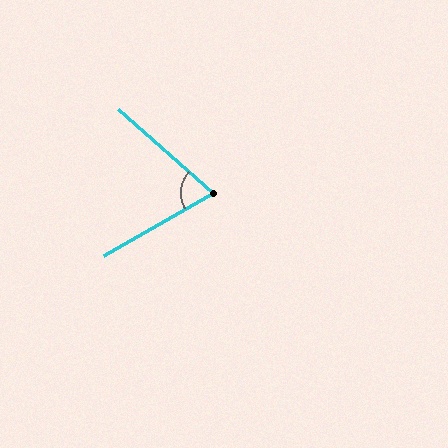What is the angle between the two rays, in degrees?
Approximately 71 degrees.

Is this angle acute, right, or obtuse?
It is acute.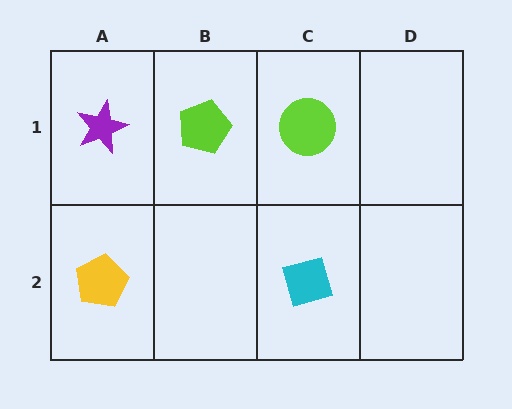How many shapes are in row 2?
2 shapes.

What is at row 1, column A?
A purple star.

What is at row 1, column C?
A lime circle.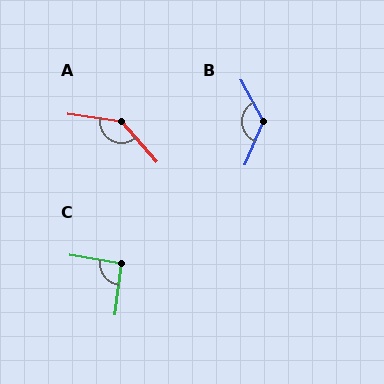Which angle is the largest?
A, at approximately 140 degrees.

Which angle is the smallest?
C, at approximately 92 degrees.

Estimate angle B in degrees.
Approximately 128 degrees.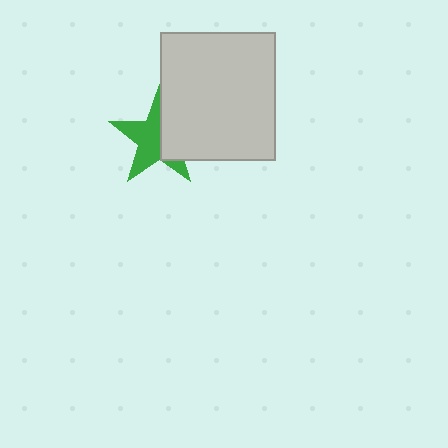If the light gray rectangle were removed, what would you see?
You would see the complete green star.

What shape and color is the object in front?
The object in front is a light gray rectangle.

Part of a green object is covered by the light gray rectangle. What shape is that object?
It is a star.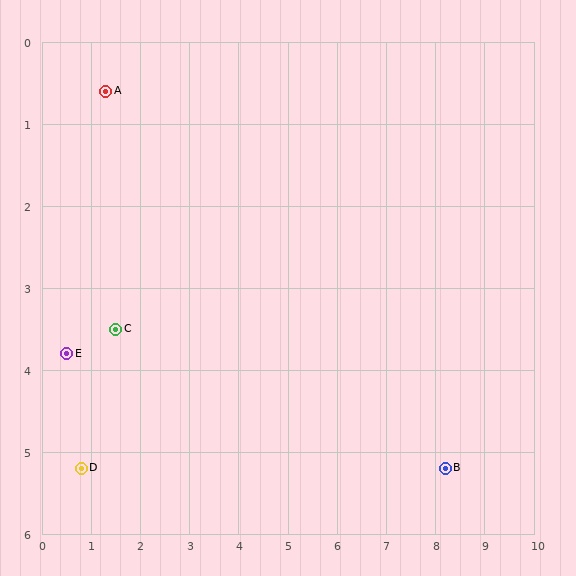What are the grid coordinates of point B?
Point B is at approximately (8.2, 5.2).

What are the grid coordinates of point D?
Point D is at approximately (0.8, 5.2).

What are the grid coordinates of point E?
Point E is at approximately (0.5, 3.8).